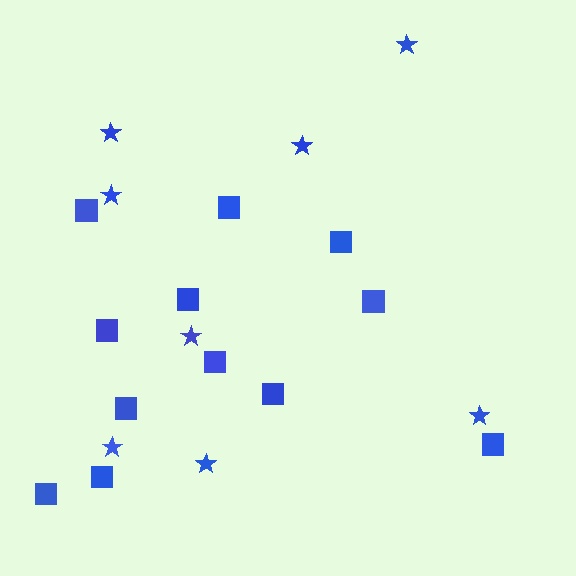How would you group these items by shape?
There are 2 groups: one group of stars (8) and one group of squares (12).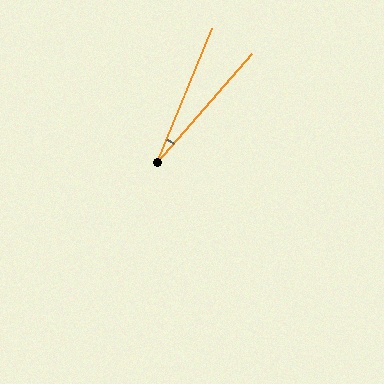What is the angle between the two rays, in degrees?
Approximately 19 degrees.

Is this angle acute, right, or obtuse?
It is acute.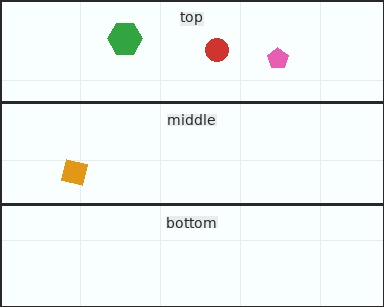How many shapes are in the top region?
3.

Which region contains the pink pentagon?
The top region.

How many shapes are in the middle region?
1.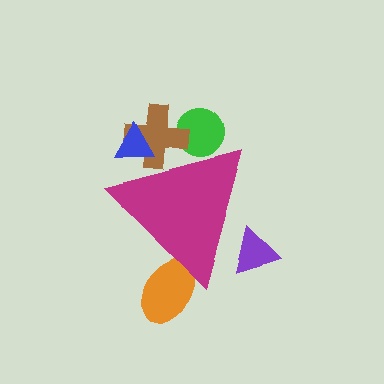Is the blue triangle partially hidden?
Yes, the blue triangle is partially hidden behind the magenta triangle.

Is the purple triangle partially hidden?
Yes, the purple triangle is partially hidden behind the magenta triangle.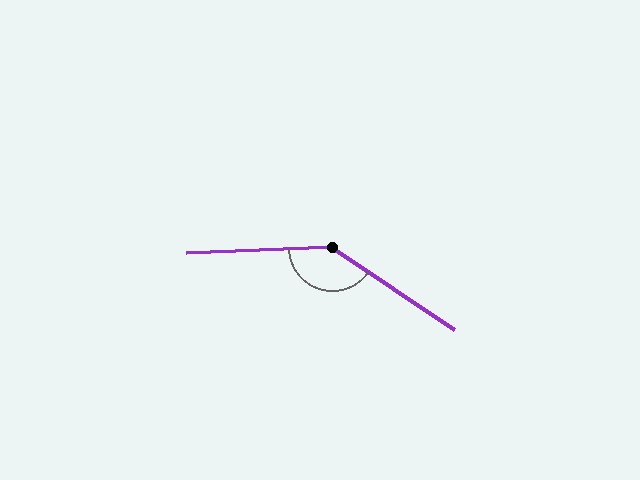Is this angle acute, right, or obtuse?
It is obtuse.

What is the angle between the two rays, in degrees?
Approximately 144 degrees.